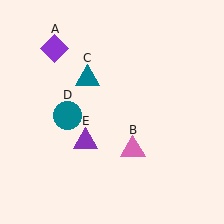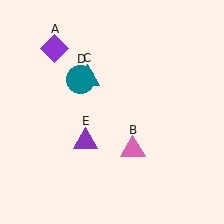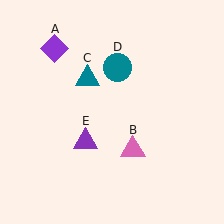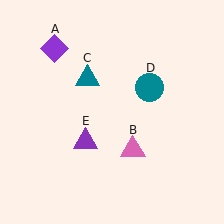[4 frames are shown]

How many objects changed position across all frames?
1 object changed position: teal circle (object D).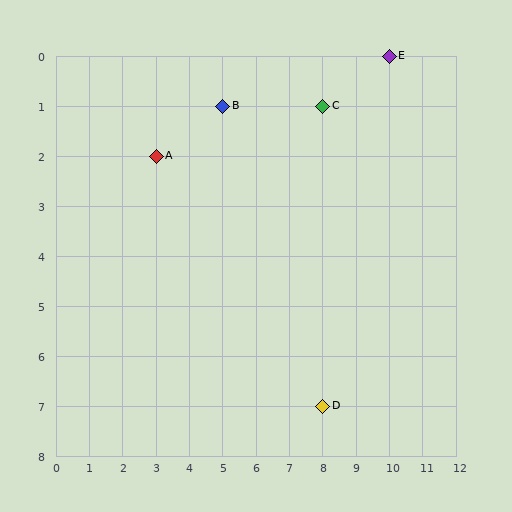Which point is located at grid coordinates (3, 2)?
Point A is at (3, 2).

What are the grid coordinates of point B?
Point B is at grid coordinates (5, 1).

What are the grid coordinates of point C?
Point C is at grid coordinates (8, 1).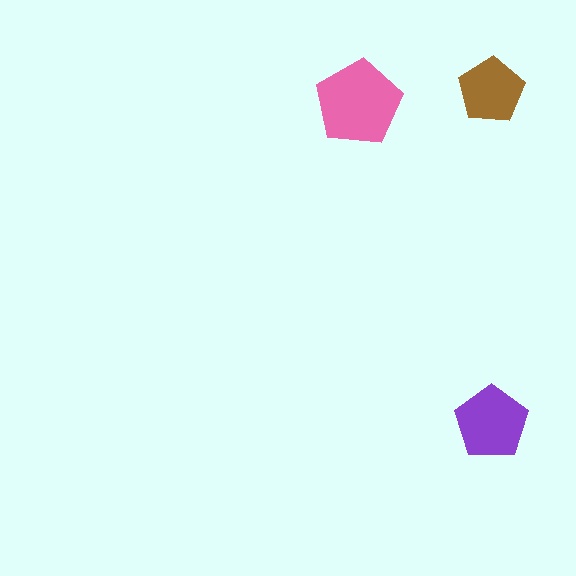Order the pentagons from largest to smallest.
the pink one, the purple one, the brown one.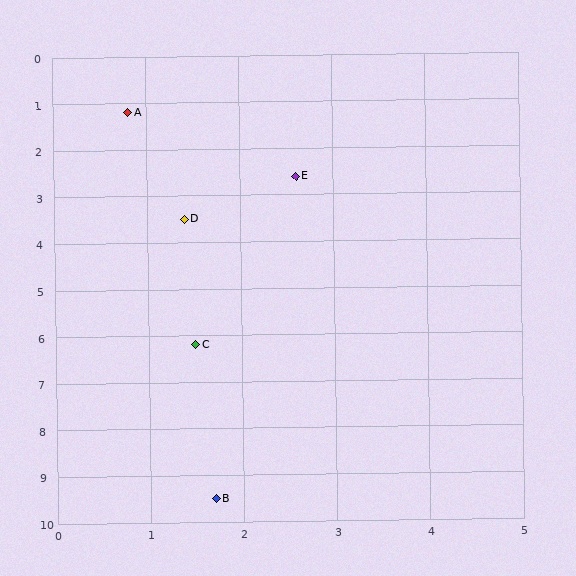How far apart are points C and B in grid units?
Points C and B are about 3.3 grid units apart.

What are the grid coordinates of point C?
Point C is at approximately (1.5, 6.2).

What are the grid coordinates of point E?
Point E is at approximately (2.6, 2.6).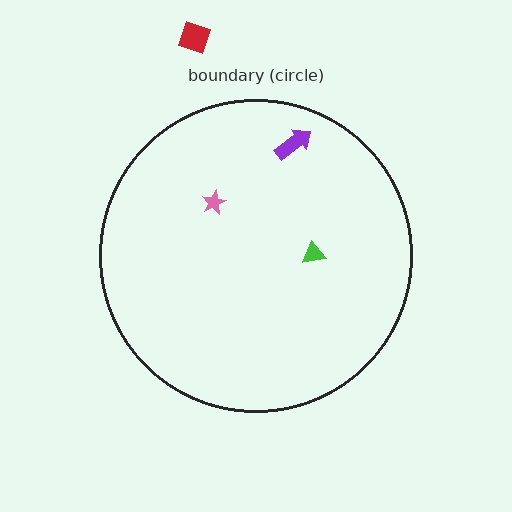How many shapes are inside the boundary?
3 inside, 1 outside.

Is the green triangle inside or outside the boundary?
Inside.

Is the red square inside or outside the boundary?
Outside.